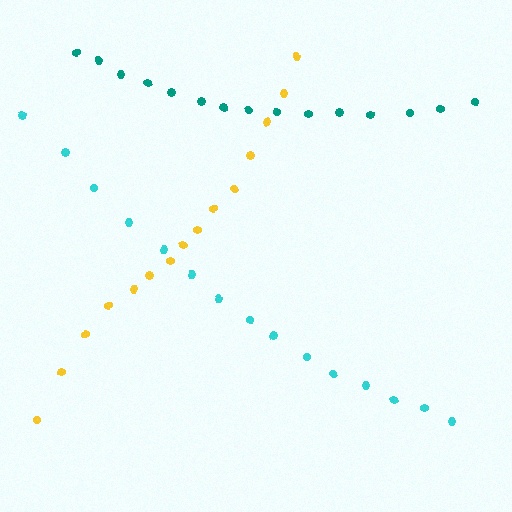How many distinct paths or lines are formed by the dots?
There are 3 distinct paths.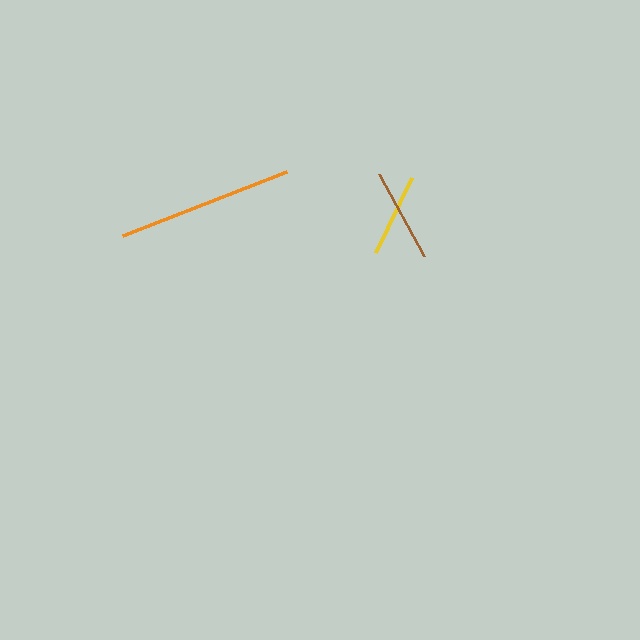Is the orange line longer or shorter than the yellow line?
The orange line is longer than the yellow line.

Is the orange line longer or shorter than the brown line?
The orange line is longer than the brown line.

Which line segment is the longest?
The orange line is the longest at approximately 177 pixels.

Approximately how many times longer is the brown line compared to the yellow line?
The brown line is approximately 1.1 times the length of the yellow line.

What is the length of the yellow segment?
The yellow segment is approximately 84 pixels long.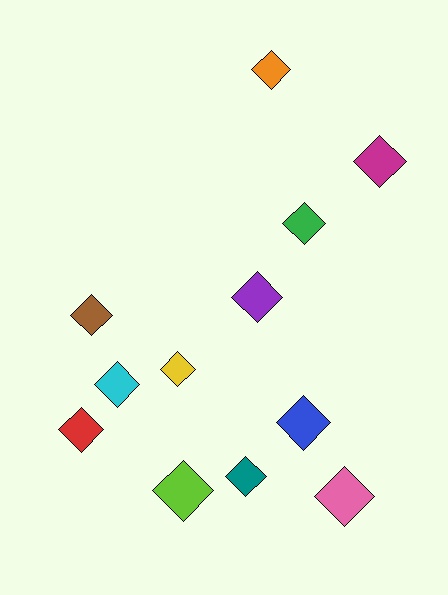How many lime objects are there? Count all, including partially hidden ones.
There is 1 lime object.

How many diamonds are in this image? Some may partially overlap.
There are 12 diamonds.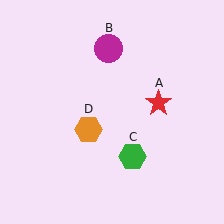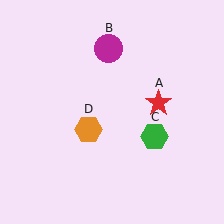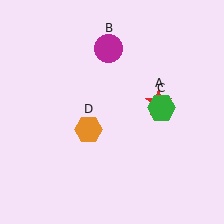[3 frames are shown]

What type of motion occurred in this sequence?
The green hexagon (object C) rotated counterclockwise around the center of the scene.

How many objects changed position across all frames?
1 object changed position: green hexagon (object C).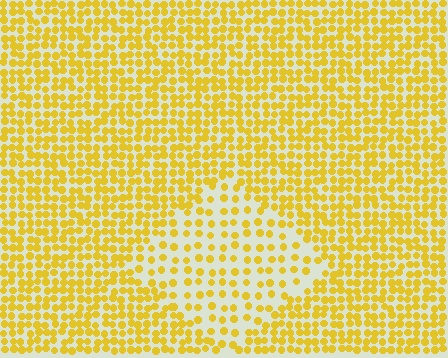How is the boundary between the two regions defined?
The boundary is defined by a change in element density (approximately 2.0x ratio). All elements are the same color, size, and shape.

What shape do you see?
I see a diamond.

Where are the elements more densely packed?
The elements are more densely packed outside the diamond boundary.